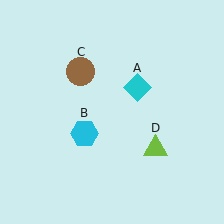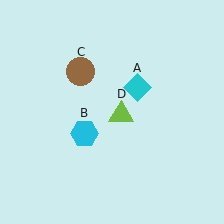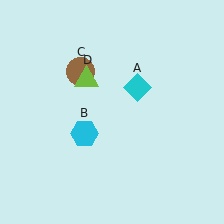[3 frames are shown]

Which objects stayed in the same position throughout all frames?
Cyan diamond (object A) and cyan hexagon (object B) and brown circle (object C) remained stationary.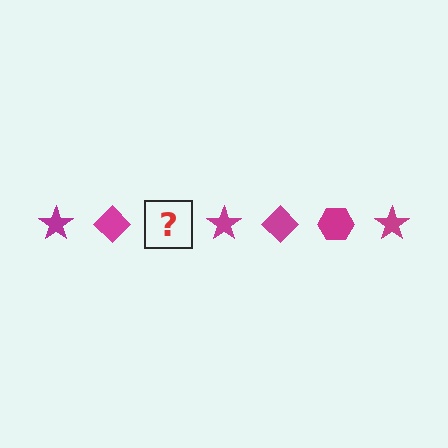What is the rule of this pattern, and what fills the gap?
The rule is that the pattern cycles through star, diamond, hexagon shapes in magenta. The gap should be filled with a magenta hexagon.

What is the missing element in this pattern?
The missing element is a magenta hexagon.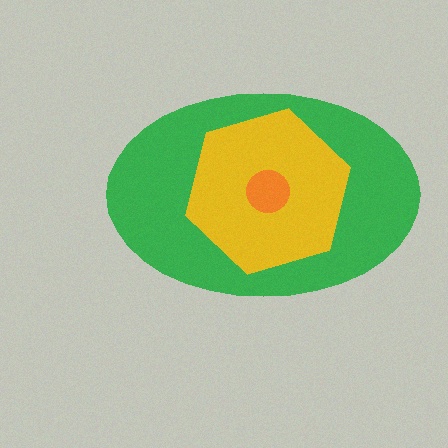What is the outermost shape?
The green ellipse.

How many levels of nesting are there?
3.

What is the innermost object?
The orange circle.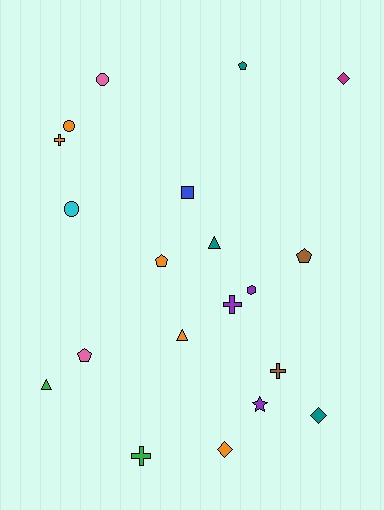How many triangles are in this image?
There are 3 triangles.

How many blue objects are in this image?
There is 1 blue object.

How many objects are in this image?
There are 20 objects.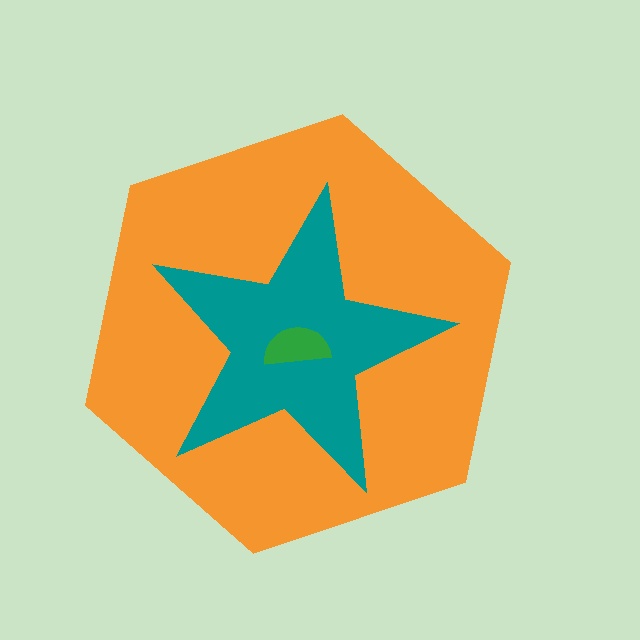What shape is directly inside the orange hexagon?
The teal star.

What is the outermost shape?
The orange hexagon.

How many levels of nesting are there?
3.